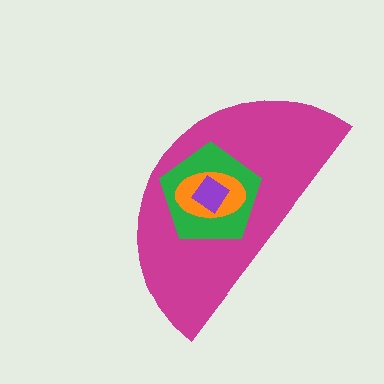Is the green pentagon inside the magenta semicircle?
Yes.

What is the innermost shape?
The purple diamond.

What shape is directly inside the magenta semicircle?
The green pentagon.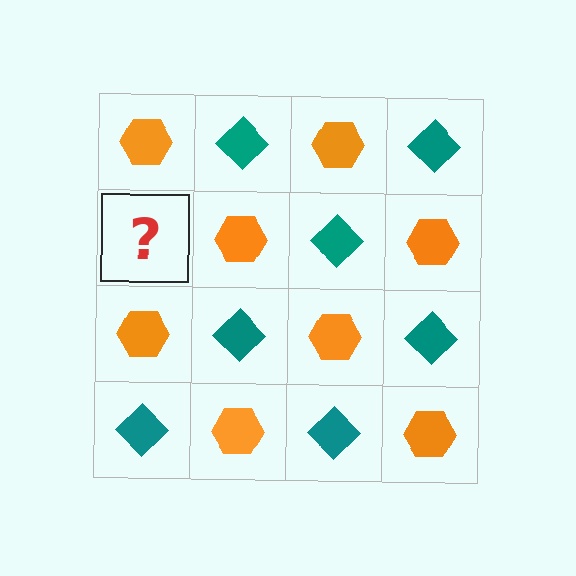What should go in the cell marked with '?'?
The missing cell should contain a teal diamond.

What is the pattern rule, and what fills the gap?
The rule is that it alternates orange hexagon and teal diamond in a checkerboard pattern. The gap should be filled with a teal diamond.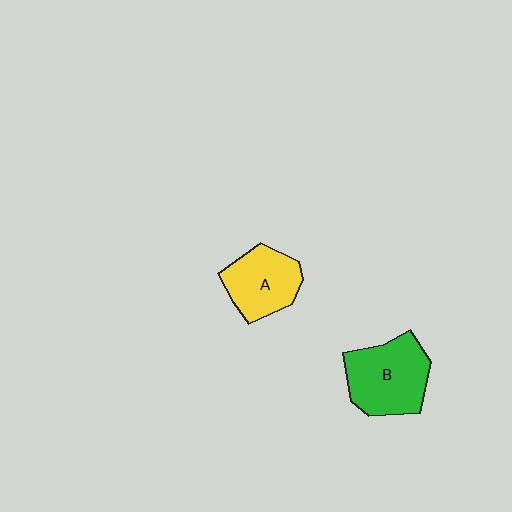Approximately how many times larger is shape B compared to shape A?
Approximately 1.3 times.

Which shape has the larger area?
Shape B (green).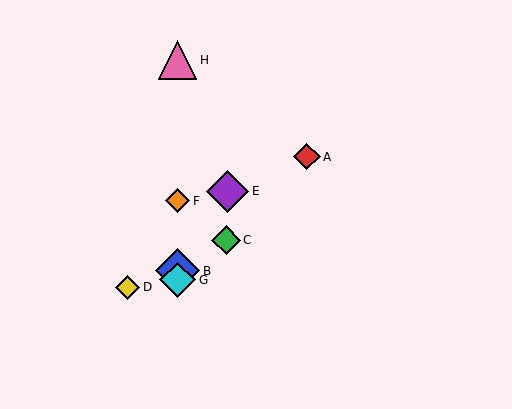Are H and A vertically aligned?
No, H is at x≈178 and A is at x≈307.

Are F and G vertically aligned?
Yes, both are at x≈178.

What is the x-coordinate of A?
Object A is at x≈307.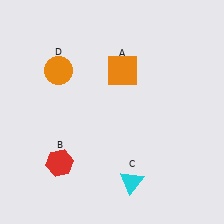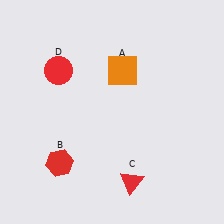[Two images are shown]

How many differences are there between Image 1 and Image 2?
There are 2 differences between the two images.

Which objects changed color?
C changed from cyan to red. D changed from orange to red.